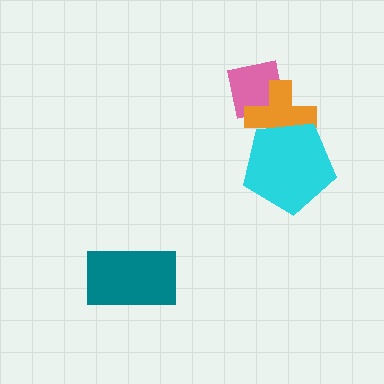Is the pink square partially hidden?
Yes, it is partially covered by another shape.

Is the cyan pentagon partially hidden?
No, no other shape covers it.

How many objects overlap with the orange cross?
2 objects overlap with the orange cross.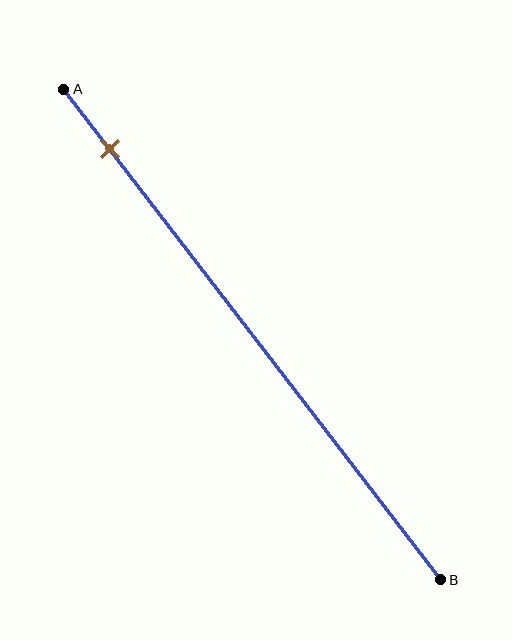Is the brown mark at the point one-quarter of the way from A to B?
No, the mark is at about 10% from A, not at the 25% one-quarter point.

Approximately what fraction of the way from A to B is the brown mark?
The brown mark is approximately 10% of the way from A to B.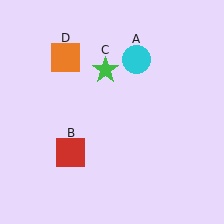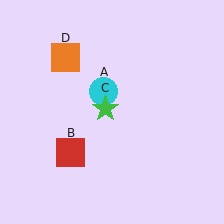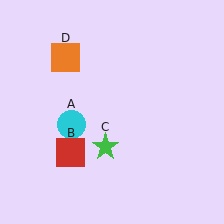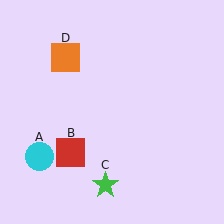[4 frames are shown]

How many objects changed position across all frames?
2 objects changed position: cyan circle (object A), green star (object C).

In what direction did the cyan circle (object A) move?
The cyan circle (object A) moved down and to the left.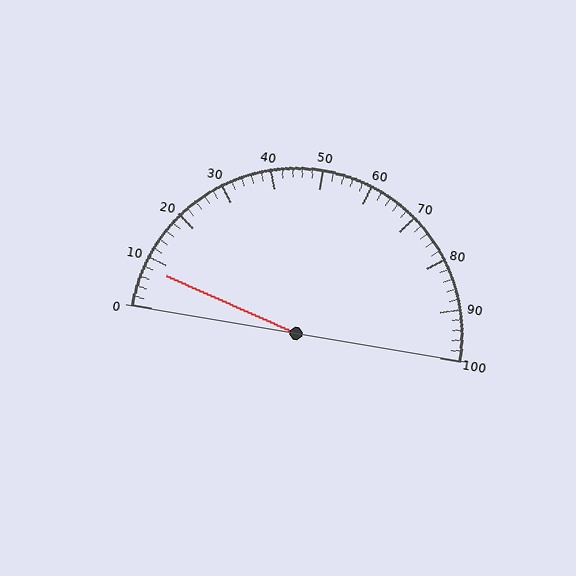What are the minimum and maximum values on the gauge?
The gauge ranges from 0 to 100.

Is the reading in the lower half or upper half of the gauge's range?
The reading is in the lower half of the range (0 to 100).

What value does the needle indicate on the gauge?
The needle indicates approximately 8.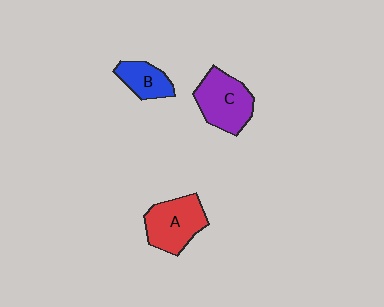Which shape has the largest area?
Shape C (purple).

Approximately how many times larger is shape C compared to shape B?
Approximately 1.7 times.